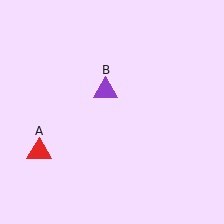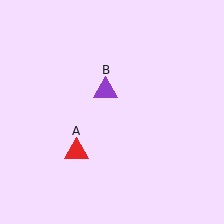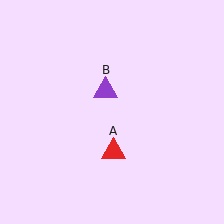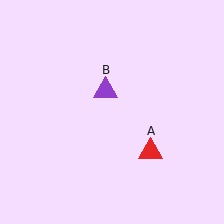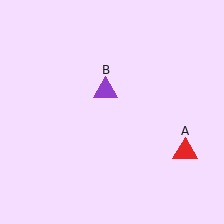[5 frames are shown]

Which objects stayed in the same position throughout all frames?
Purple triangle (object B) remained stationary.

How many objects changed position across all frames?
1 object changed position: red triangle (object A).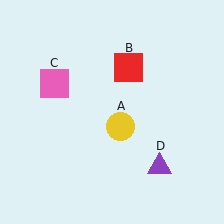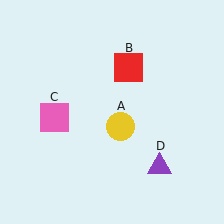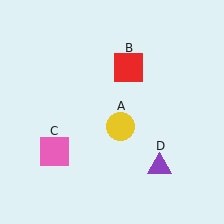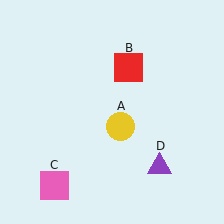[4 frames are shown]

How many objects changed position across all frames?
1 object changed position: pink square (object C).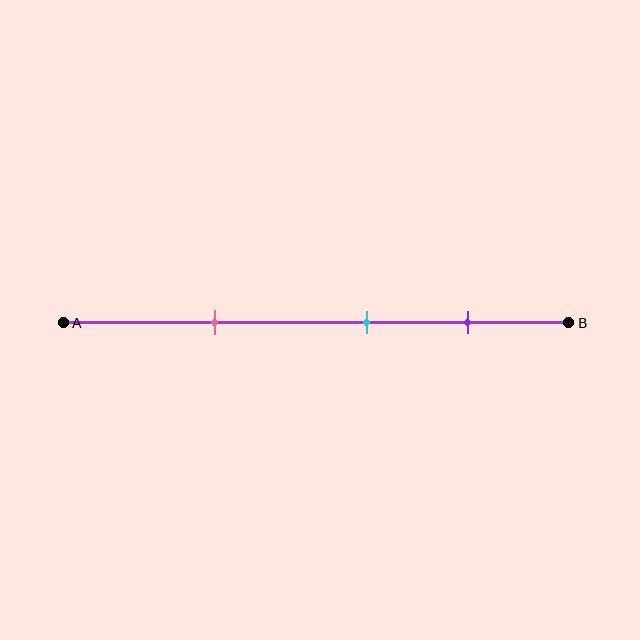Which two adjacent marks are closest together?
The cyan and purple marks are the closest adjacent pair.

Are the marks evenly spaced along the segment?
Yes, the marks are approximately evenly spaced.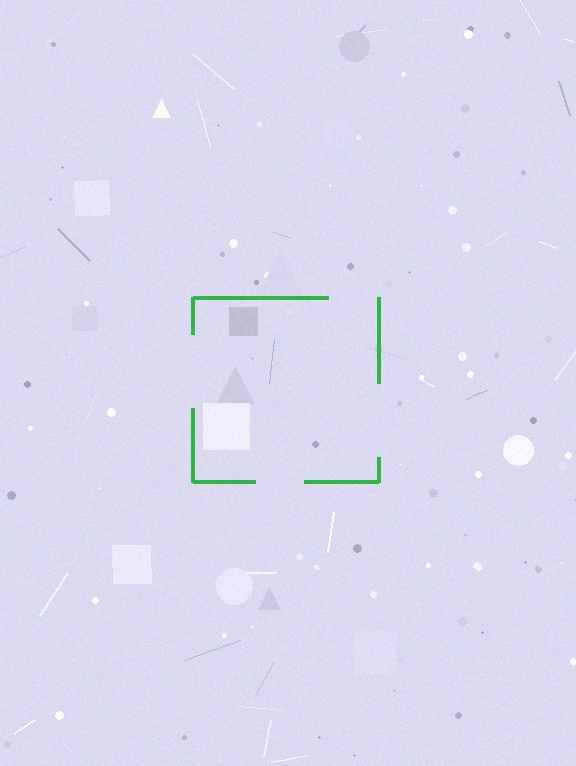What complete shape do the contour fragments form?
The contour fragments form a square.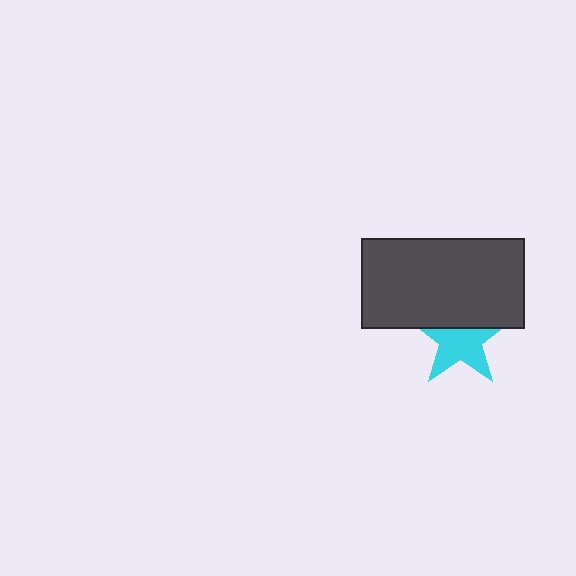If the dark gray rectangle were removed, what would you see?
You would see the complete cyan star.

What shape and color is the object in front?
The object in front is a dark gray rectangle.